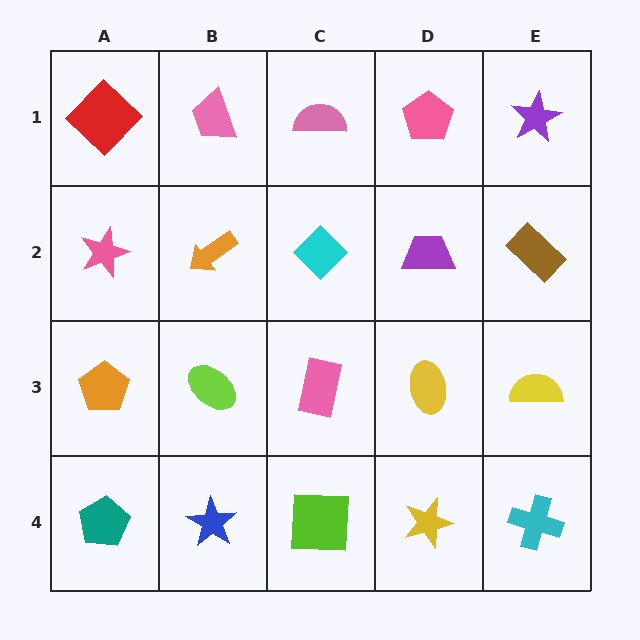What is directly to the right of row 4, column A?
A blue star.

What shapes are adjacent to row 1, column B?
An orange arrow (row 2, column B), a red diamond (row 1, column A), a pink semicircle (row 1, column C).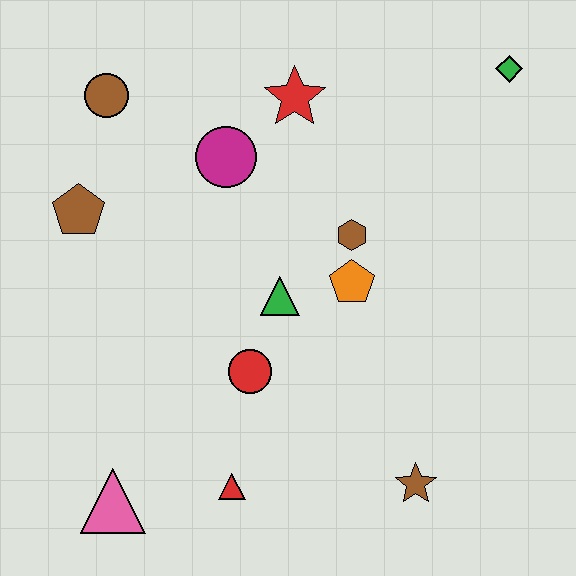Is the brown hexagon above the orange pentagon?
Yes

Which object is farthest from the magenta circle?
The brown star is farthest from the magenta circle.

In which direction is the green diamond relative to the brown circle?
The green diamond is to the right of the brown circle.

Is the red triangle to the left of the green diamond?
Yes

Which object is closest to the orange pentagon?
The brown hexagon is closest to the orange pentagon.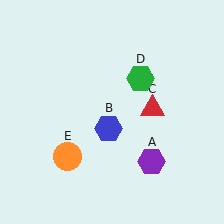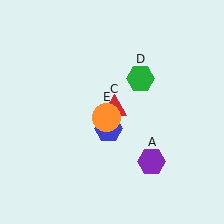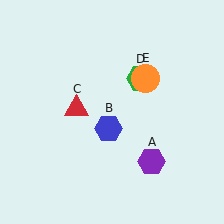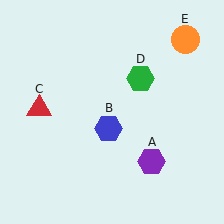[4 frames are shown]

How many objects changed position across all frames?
2 objects changed position: red triangle (object C), orange circle (object E).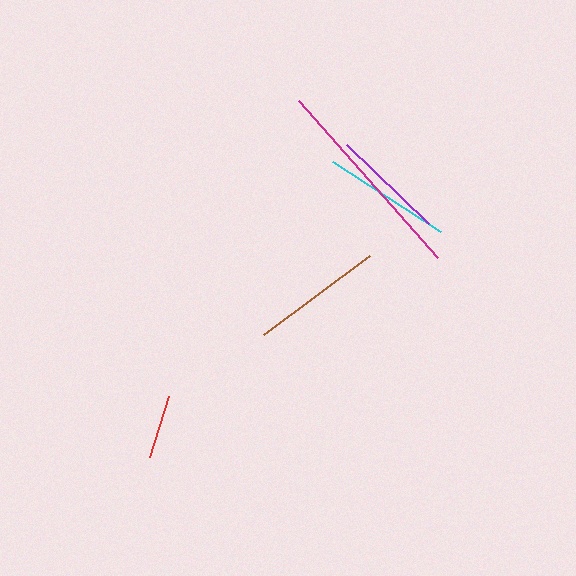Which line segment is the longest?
The magenta line is the longest at approximately 210 pixels.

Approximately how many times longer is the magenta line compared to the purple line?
The magenta line is approximately 1.8 times the length of the purple line.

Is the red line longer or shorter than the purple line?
The purple line is longer than the red line.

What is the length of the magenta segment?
The magenta segment is approximately 210 pixels long.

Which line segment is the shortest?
The red line is the shortest at approximately 64 pixels.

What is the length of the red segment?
The red segment is approximately 64 pixels long.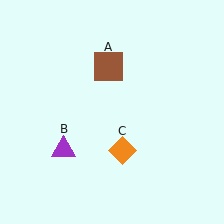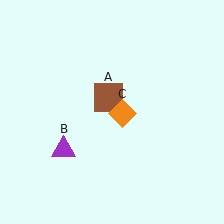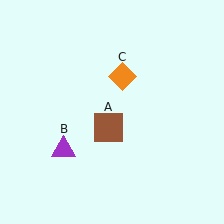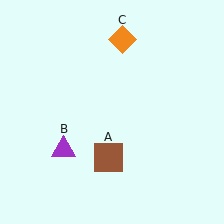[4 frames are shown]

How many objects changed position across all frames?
2 objects changed position: brown square (object A), orange diamond (object C).